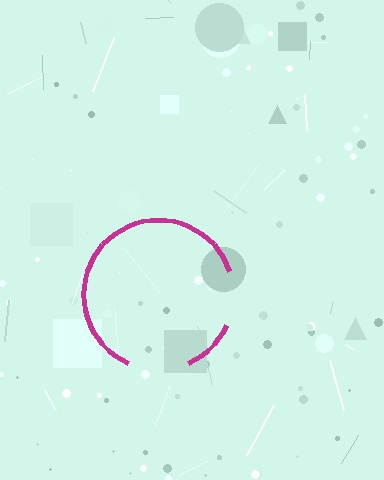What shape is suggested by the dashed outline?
The dashed outline suggests a circle.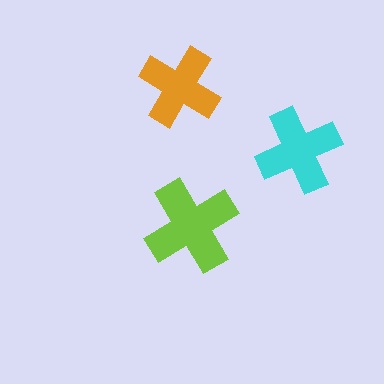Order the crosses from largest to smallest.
the lime one, the cyan one, the orange one.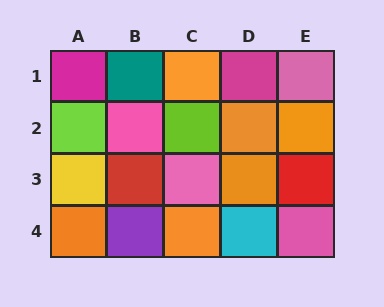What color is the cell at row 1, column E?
Pink.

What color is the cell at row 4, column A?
Orange.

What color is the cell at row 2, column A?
Lime.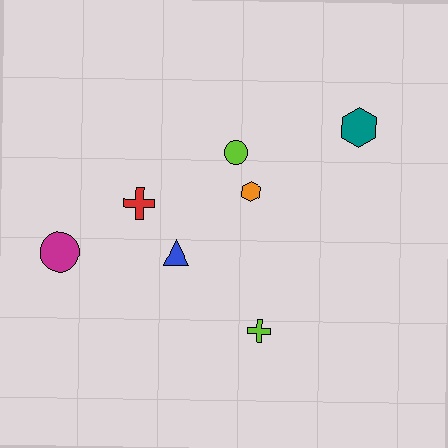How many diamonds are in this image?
There are no diamonds.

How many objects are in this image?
There are 7 objects.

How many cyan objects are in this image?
There are no cyan objects.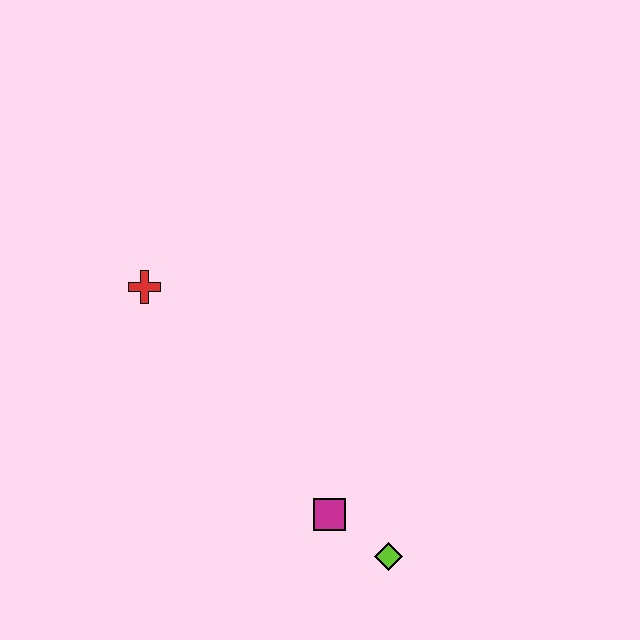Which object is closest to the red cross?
The magenta square is closest to the red cross.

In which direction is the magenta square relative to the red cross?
The magenta square is below the red cross.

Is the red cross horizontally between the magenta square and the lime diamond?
No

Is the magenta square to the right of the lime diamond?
No